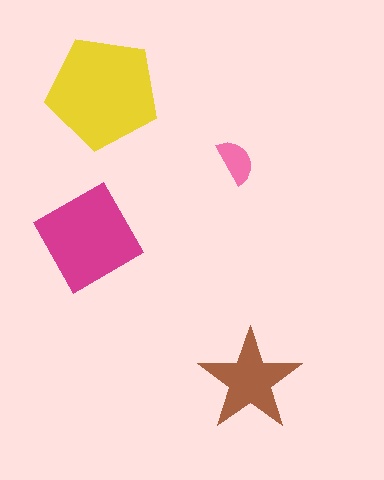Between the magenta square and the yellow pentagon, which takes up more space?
The yellow pentagon.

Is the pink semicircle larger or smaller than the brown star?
Smaller.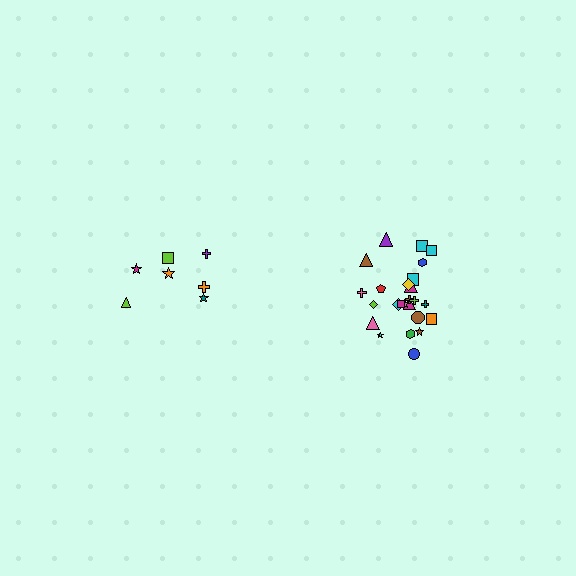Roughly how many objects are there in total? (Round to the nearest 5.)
Roughly 30 objects in total.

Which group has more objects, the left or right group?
The right group.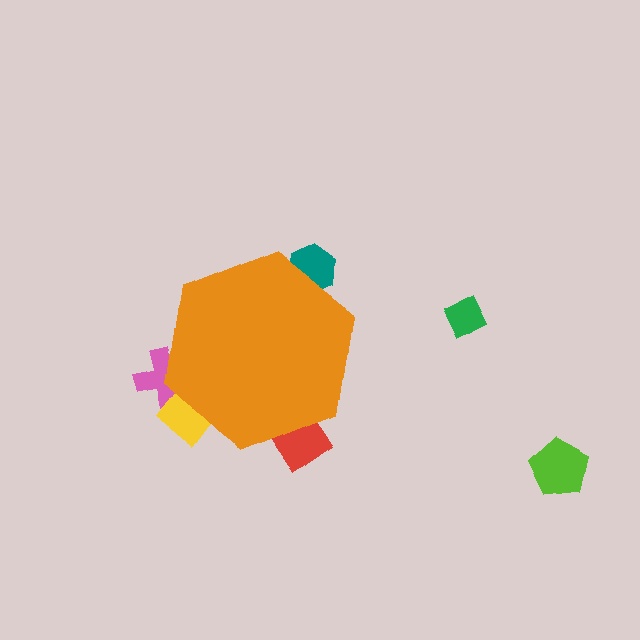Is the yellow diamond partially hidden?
Yes, the yellow diamond is partially hidden behind the orange hexagon.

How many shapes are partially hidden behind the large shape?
4 shapes are partially hidden.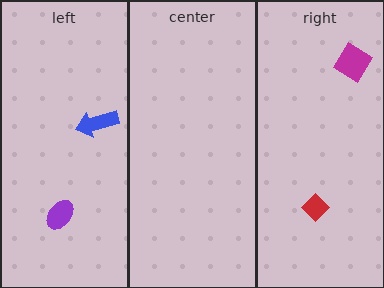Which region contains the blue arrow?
The left region.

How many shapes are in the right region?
2.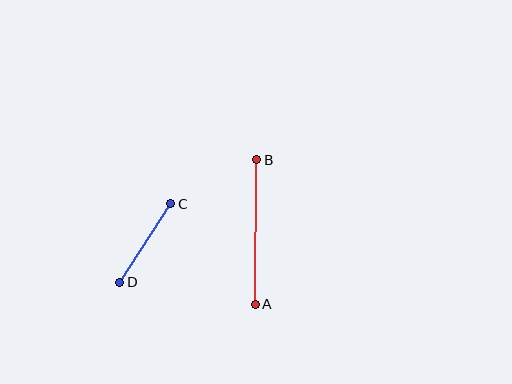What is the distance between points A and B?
The distance is approximately 145 pixels.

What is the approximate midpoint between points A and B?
The midpoint is at approximately (256, 232) pixels.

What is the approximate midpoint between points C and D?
The midpoint is at approximately (145, 243) pixels.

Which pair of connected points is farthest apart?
Points A and B are farthest apart.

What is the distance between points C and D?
The distance is approximately 94 pixels.